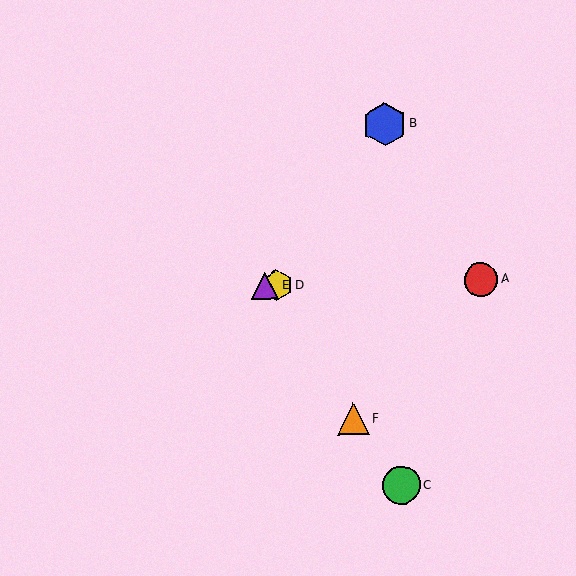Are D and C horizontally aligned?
No, D is at y≈286 and C is at y≈485.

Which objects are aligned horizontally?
Objects A, D, E are aligned horizontally.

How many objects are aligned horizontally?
3 objects (A, D, E) are aligned horizontally.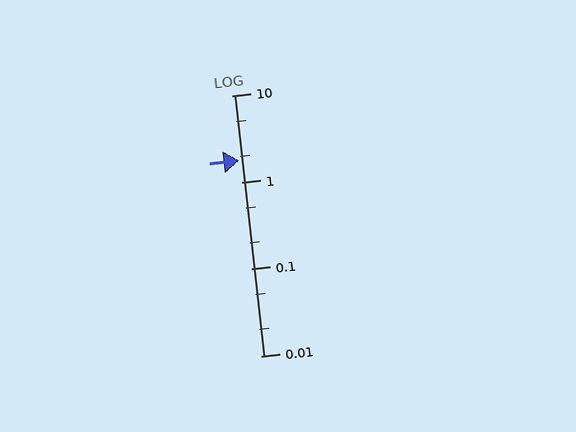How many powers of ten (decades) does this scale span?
The scale spans 3 decades, from 0.01 to 10.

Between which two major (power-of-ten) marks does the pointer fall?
The pointer is between 1 and 10.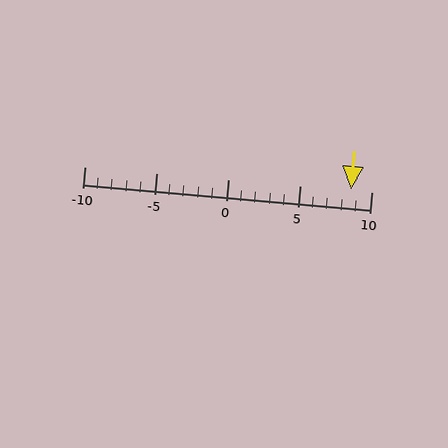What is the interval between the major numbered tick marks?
The major tick marks are spaced 5 units apart.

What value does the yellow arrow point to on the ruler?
The yellow arrow points to approximately 9.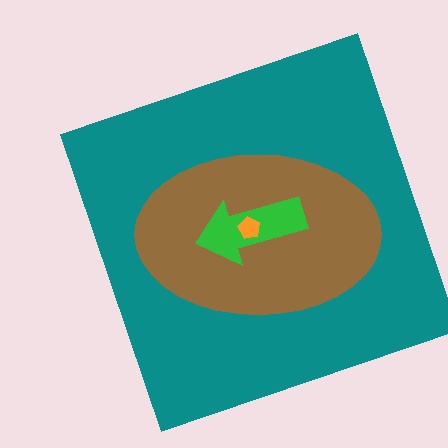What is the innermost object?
The orange pentagon.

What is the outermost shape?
The teal square.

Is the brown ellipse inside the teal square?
Yes.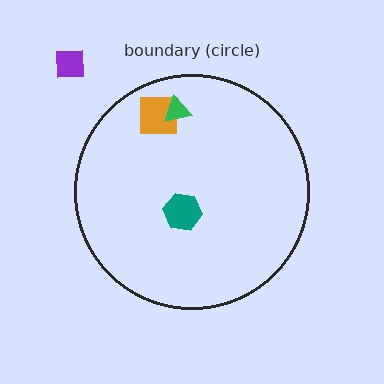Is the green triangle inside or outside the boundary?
Inside.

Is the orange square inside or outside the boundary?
Inside.